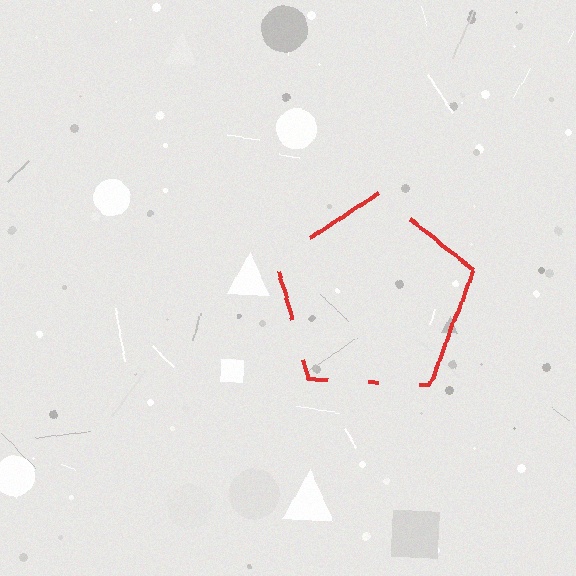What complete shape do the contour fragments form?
The contour fragments form a pentagon.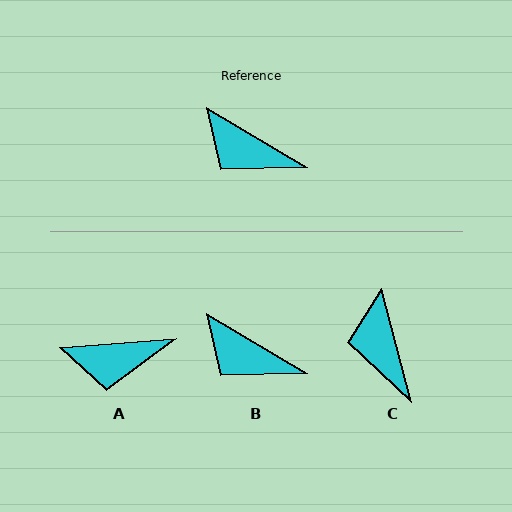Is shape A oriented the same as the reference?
No, it is off by about 35 degrees.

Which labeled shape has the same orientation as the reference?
B.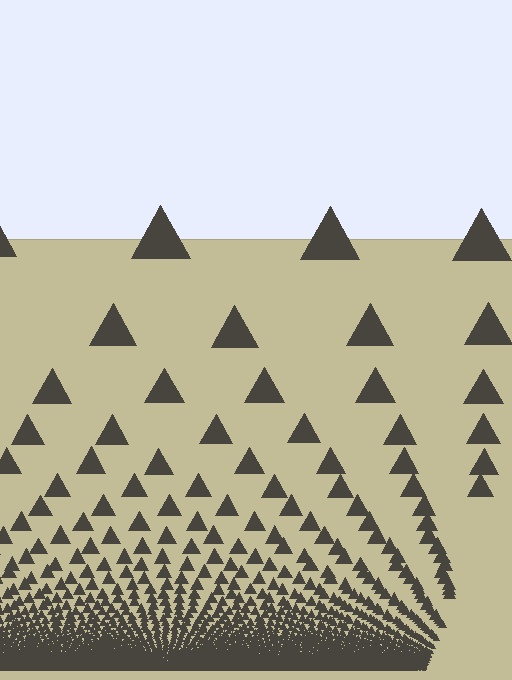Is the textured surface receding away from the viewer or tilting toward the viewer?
The surface appears to tilt toward the viewer. Texture elements get larger and sparser toward the top.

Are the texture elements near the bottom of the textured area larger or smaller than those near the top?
Smaller. The gradient is inverted — elements near the bottom are smaller and denser.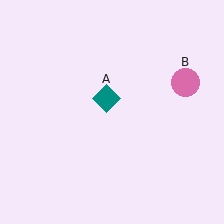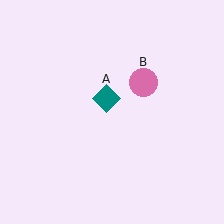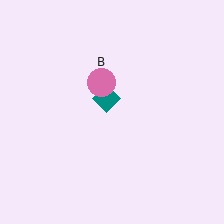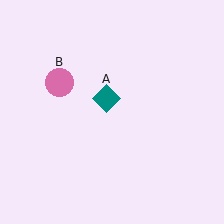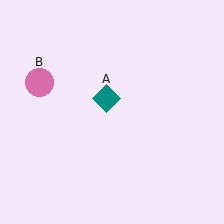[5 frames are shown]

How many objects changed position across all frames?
1 object changed position: pink circle (object B).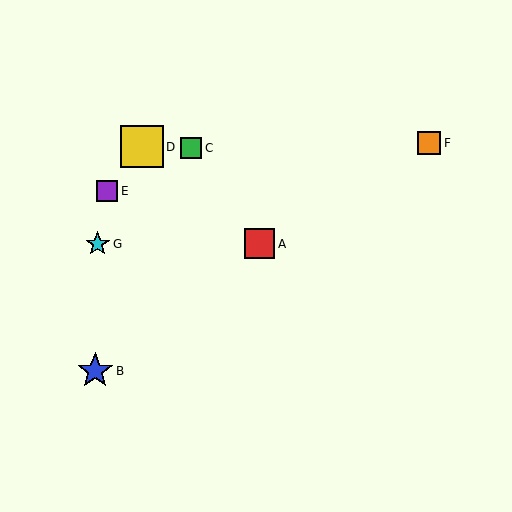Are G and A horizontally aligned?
Yes, both are at y≈244.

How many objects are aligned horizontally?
2 objects (A, G) are aligned horizontally.